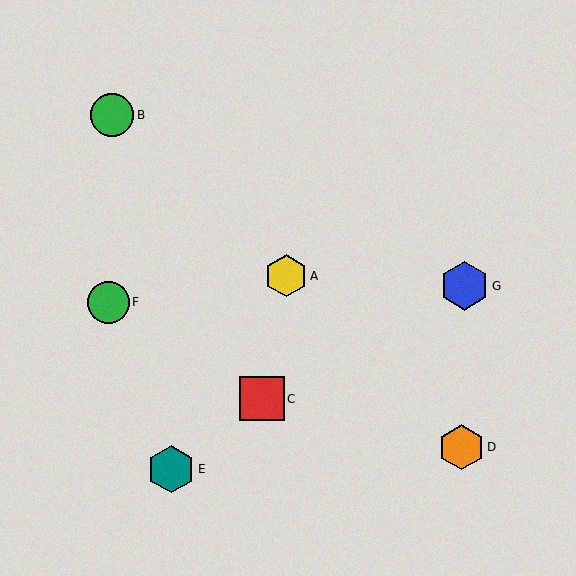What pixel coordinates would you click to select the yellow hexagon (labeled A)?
Click at (286, 276) to select the yellow hexagon A.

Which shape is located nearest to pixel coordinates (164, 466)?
The teal hexagon (labeled E) at (171, 469) is nearest to that location.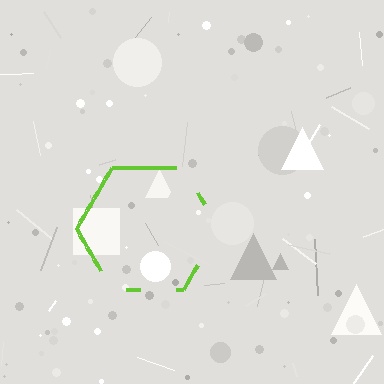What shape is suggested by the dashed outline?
The dashed outline suggests a hexagon.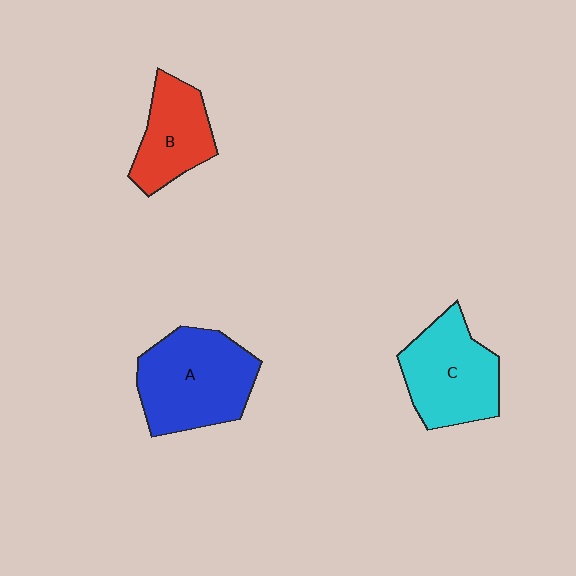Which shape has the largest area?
Shape A (blue).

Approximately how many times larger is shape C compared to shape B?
Approximately 1.3 times.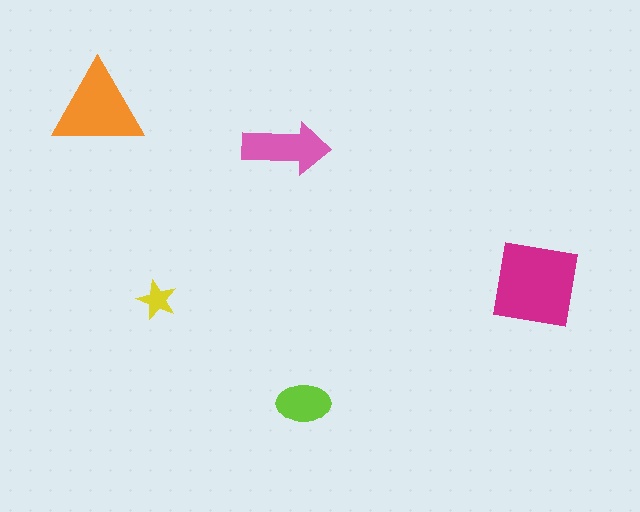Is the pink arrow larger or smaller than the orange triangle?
Smaller.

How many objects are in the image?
There are 5 objects in the image.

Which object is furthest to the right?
The magenta square is rightmost.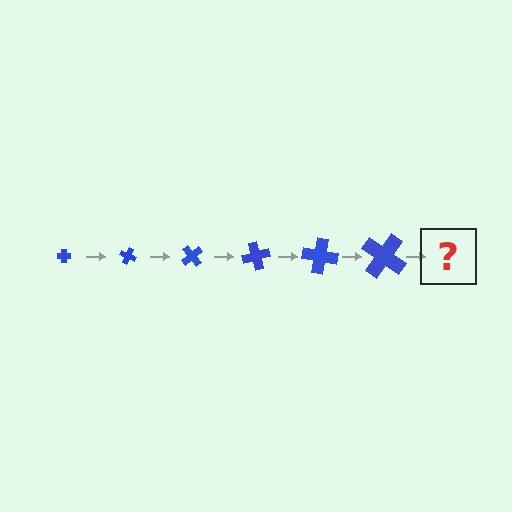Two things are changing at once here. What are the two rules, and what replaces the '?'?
The two rules are that the cross grows larger each step and it rotates 25 degrees each step. The '?' should be a cross, larger than the previous one and rotated 150 degrees from the start.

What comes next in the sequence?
The next element should be a cross, larger than the previous one and rotated 150 degrees from the start.